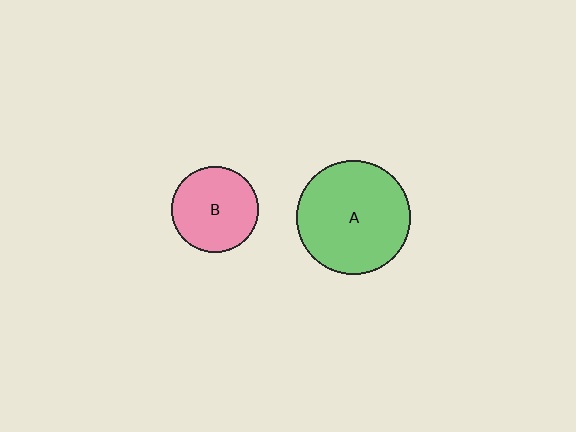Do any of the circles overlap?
No, none of the circles overlap.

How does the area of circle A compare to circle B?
Approximately 1.7 times.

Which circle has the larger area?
Circle A (green).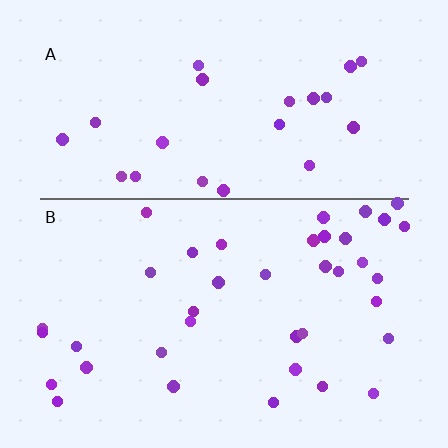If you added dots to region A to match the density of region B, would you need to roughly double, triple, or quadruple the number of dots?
Approximately double.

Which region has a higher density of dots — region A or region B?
B (the bottom).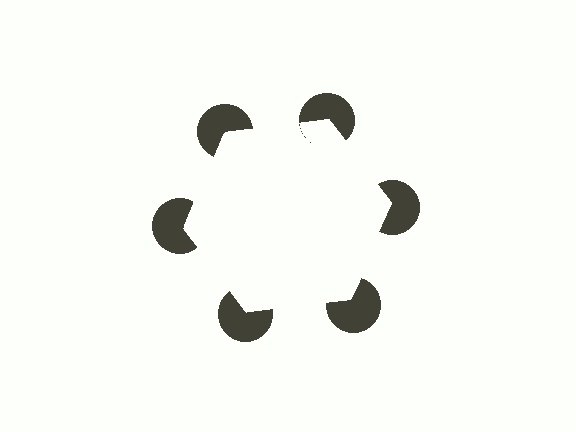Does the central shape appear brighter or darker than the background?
It typically appears slightly brighter than the background, even though no actual brightness change is drawn.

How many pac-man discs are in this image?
There are 6 — one at each vertex of the illusory hexagon.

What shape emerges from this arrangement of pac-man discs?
An illusory hexagon — its edges are inferred from the aligned wedge cuts in the pac-man discs, not physically drawn.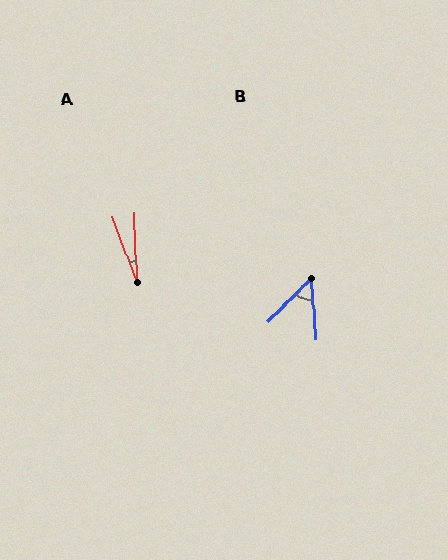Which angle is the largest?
B, at approximately 50 degrees.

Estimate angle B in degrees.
Approximately 50 degrees.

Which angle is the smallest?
A, at approximately 19 degrees.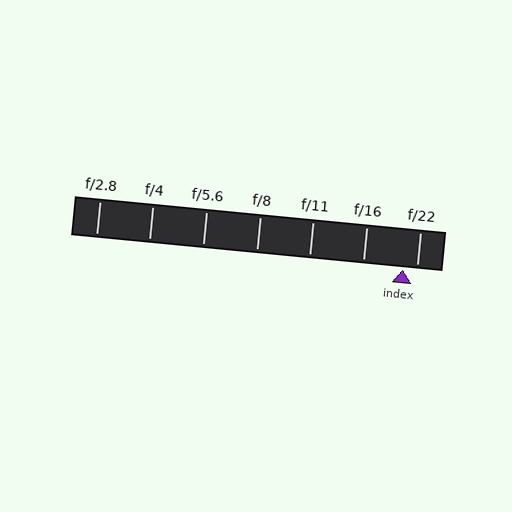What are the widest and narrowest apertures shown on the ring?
The widest aperture shown is f/2.8 and the narrowest is f/22.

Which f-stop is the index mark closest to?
The index mark is closest to f/22.